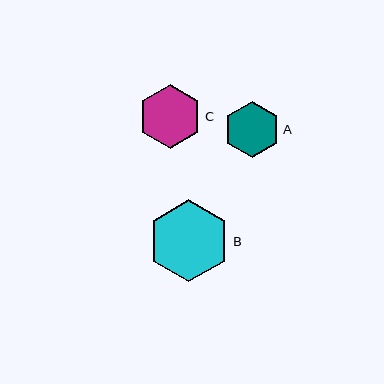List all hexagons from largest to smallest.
From largest to smallest: B, C, A.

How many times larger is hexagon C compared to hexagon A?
Hexagon C is approximately 1.1 times the size of hexagon A.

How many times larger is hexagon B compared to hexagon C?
Hexagon B is approximately 1.3 times the size of hexagon C.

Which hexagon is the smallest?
Hexagon A is the smallest with a size of approximately 56 pixels.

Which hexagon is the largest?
Hexagon B is the largest with a size of approximately 82 pixels.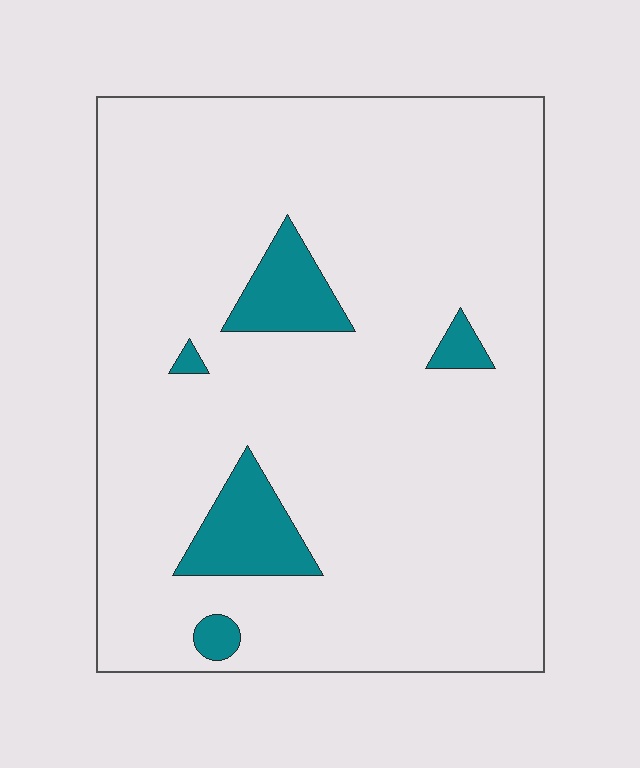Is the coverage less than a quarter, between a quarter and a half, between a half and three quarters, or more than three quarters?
Less than a quarter.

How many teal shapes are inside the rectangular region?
5.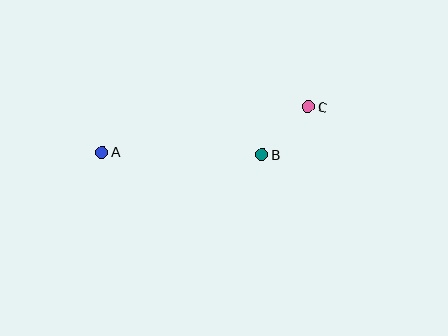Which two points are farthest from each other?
Points A and C are farthest from each other.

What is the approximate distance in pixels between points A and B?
The distance between A and B is approximately 160 pixels.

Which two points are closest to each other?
Points B and C are closest to each other.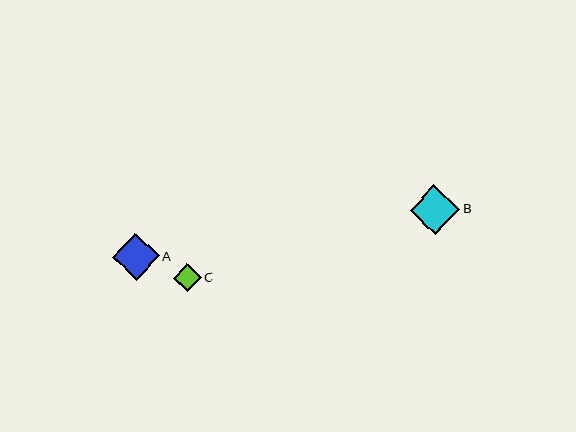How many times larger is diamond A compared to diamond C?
Diamond A is approximately 1.7 times the size of diamond C.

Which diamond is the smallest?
Diamond C is the smallest with a size of approximately 28 pixels.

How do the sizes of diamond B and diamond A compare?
Diamond B and diamond A are approximately the same size.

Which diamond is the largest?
Diamond B is the largest with a size of approximately 50 pixels.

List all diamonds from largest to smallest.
From largest to smallest: B, A, C.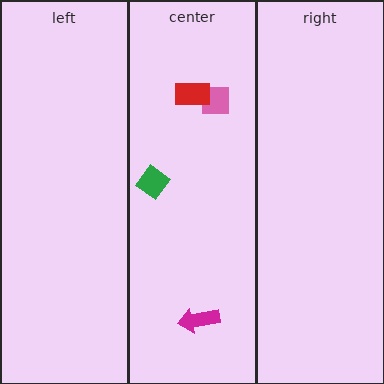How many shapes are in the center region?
4.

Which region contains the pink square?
The center region.